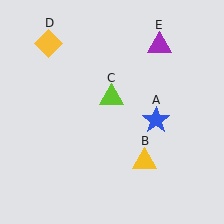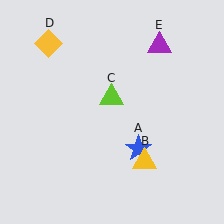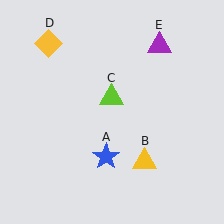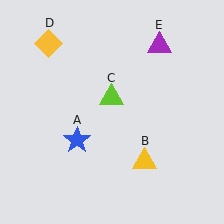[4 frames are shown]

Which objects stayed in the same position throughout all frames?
Yellow triangle (object B) and lime triangle (object C) and yellow diamond (object D) and purple triangle (object E) remained stationary.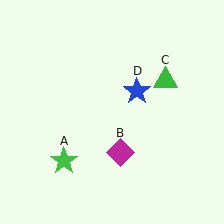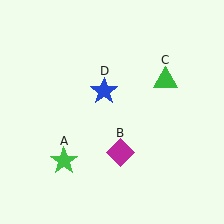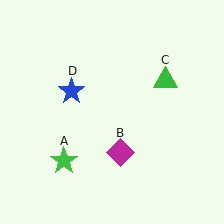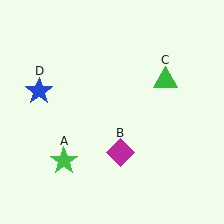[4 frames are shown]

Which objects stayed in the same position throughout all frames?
Green star (object A) and magenta diamond (object B) and green triangle (object C) remained stationary.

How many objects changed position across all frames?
1 object changed position: blue star (object D).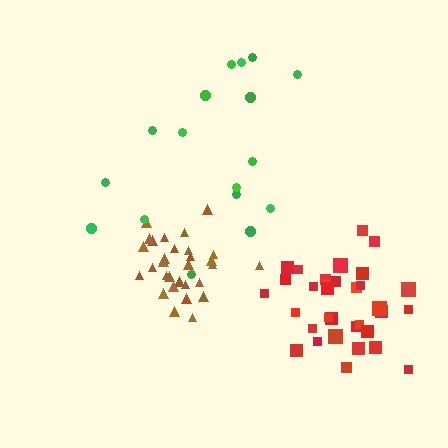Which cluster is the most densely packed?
Brown.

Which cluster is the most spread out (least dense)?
Green.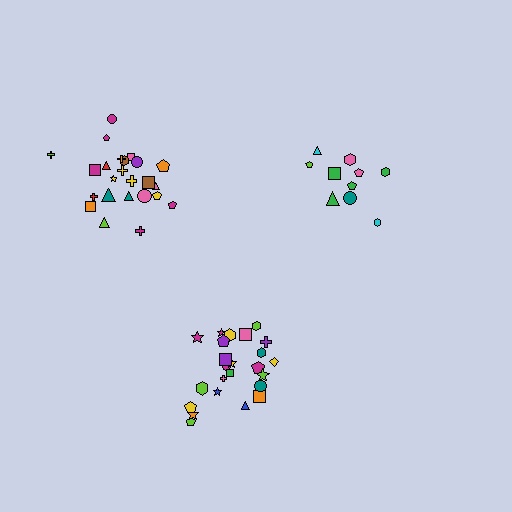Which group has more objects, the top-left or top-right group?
The top-left group.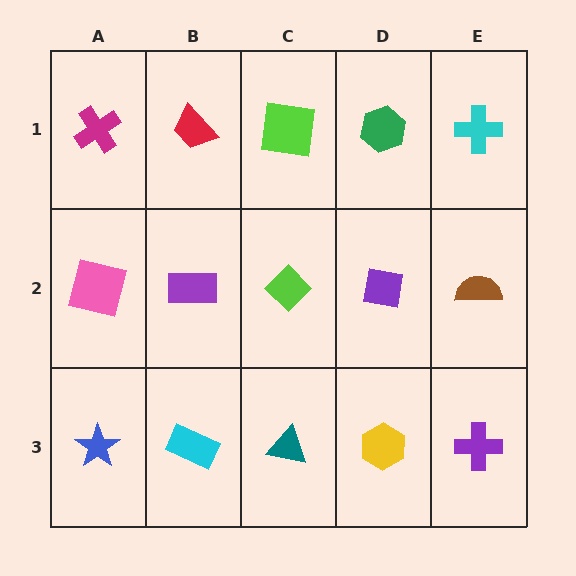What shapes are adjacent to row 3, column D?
A purple square (row 2, column D), a teal triangle (row 3, column C), a purple cross (row 3, column E).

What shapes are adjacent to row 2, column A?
A magenta cross (row 1, column A), a blue star (row 3, column A), a purple rectangle (row 2, column B).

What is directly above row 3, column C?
A lime diamond.